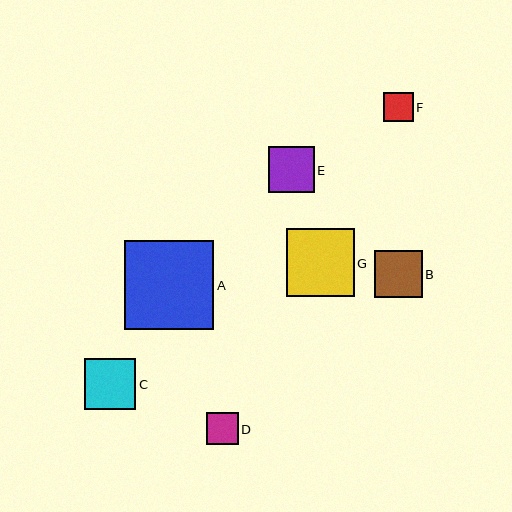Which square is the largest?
Square A is the largest with a size of approximately 89 pixels.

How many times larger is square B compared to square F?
Square B is approximately 1.6 times the size of square F.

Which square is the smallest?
Square F is the smallest with a size of approximately 30 pixels.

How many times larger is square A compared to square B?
Square A is approximately 1.9 times the size of square B.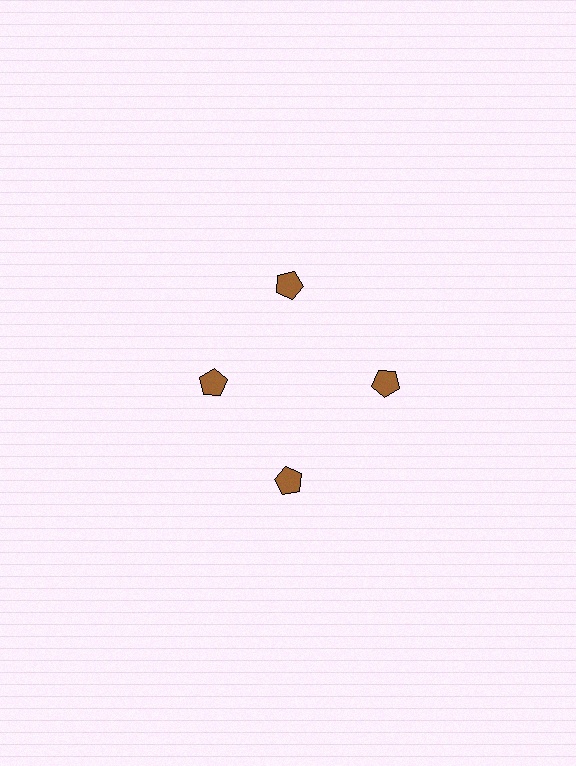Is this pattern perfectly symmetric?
No. The 4 brown pentagons are arranged in a ring, but one element near the 9 o'clock position is pulled inward toward the center, breaking the 4-fold rotational symmetry.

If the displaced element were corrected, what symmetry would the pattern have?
It would have 4-fold rotational symmetry — the pattern would map onto itself every 90 degrees.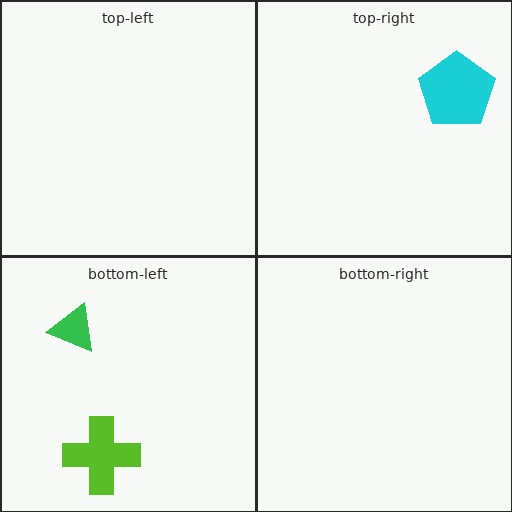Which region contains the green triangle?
The bottom-left region.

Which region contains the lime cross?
The bottom-left region.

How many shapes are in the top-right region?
1.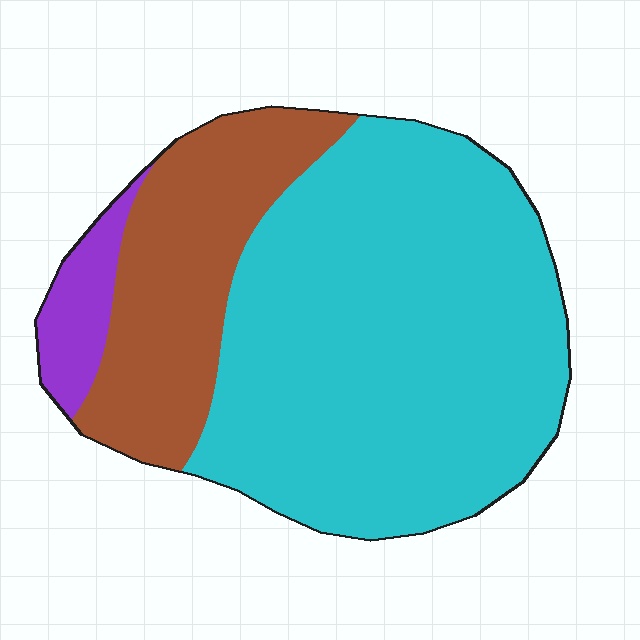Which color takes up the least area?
Purple, at roughly 5%.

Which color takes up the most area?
Cyan, at roughly 70%.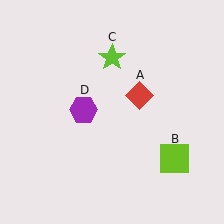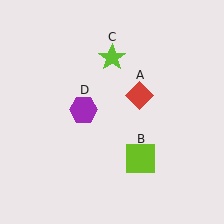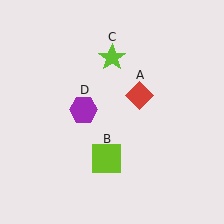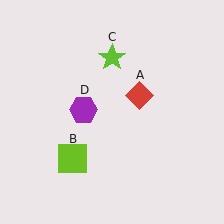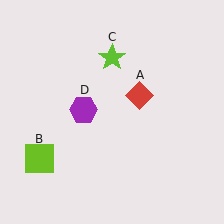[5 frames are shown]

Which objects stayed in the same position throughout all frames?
Red diamond (object A) and lime star (object C) and purple hexagon (object D) remained stationary.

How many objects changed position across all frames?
1 object changed position: lime square (object B).